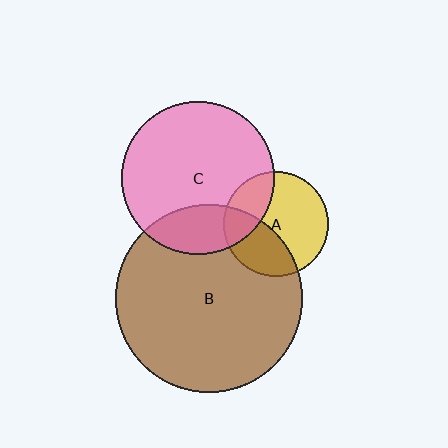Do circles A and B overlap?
Yes.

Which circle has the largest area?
Circle B (brown).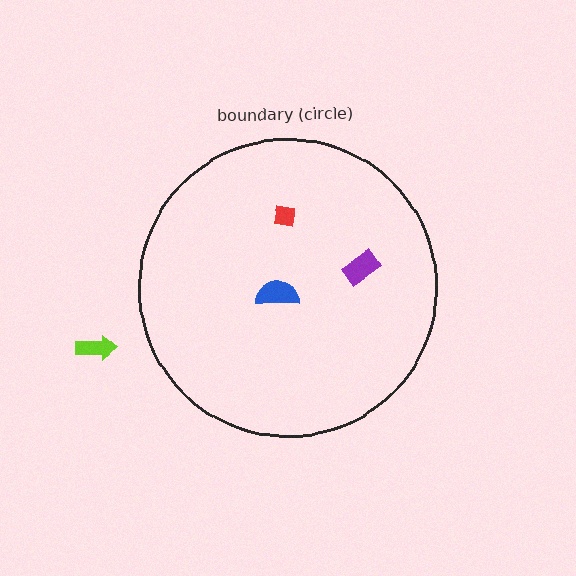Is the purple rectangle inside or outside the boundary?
Inside.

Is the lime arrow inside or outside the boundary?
Outside.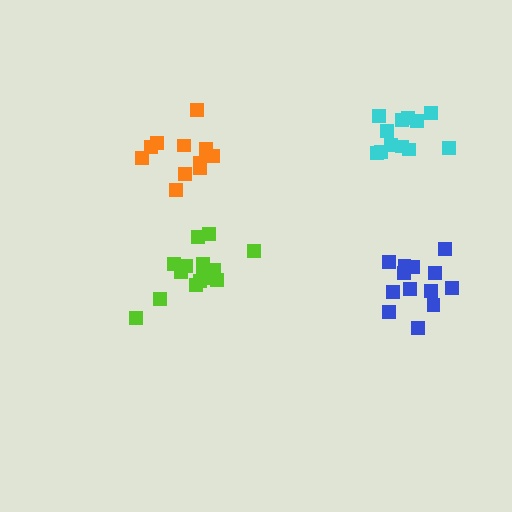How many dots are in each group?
Group 1: 16 dots, Group 2: 13 dots, Group 3: 11 dots, Group 4: 12 dots (52 total).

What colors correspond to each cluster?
The clusters are colored: lime, blue, orange, cyan.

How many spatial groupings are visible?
There are 4 spatial groupings.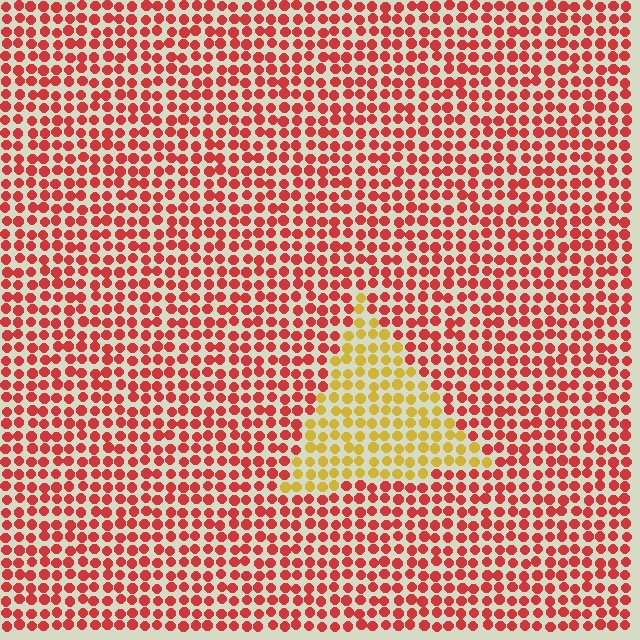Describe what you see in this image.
The image is filled with small red elements in a uniform arrangement. A triangle-shaped region is visible where the elements are tinted to a slightly different hue, forming a subtle color boundary.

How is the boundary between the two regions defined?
The boundary is defined purely by a slight shift in hue (about 52 degrees). Spacing, size, and orientation are identical on both sides.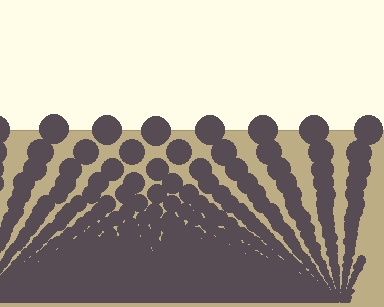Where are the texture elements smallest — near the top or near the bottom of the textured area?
Near the bottom.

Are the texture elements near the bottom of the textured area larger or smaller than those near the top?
Smaller. The gradient is inverted — elements near the bottom are smaller and denser.